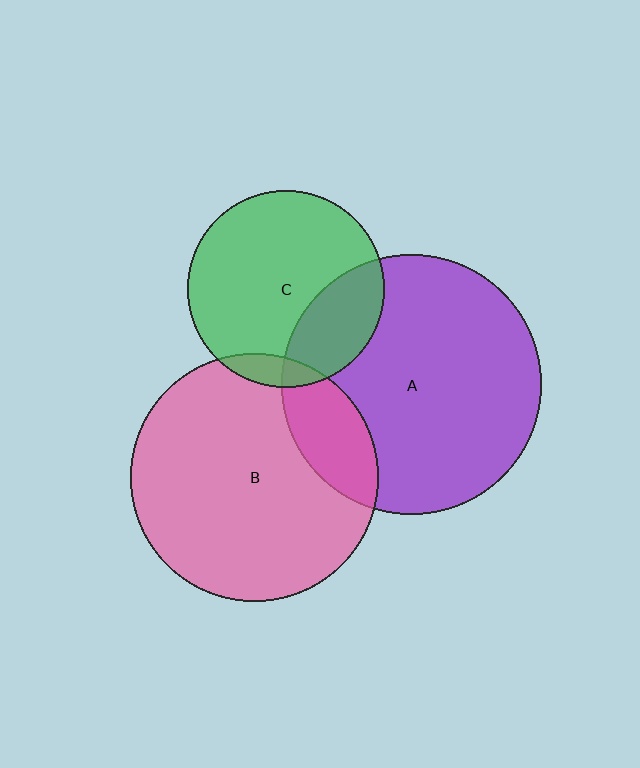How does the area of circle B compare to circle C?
Approximately 1.6 times.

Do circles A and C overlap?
Yes.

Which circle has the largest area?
Circle A (purple).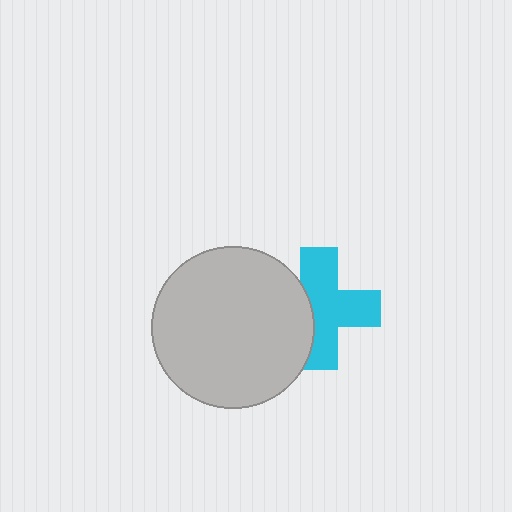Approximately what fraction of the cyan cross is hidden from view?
Roughly 33% of the cyan cross is hidden behind the light gray circle.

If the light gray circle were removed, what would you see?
You would see the complete cyan cross.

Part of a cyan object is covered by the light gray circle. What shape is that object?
It is a cross.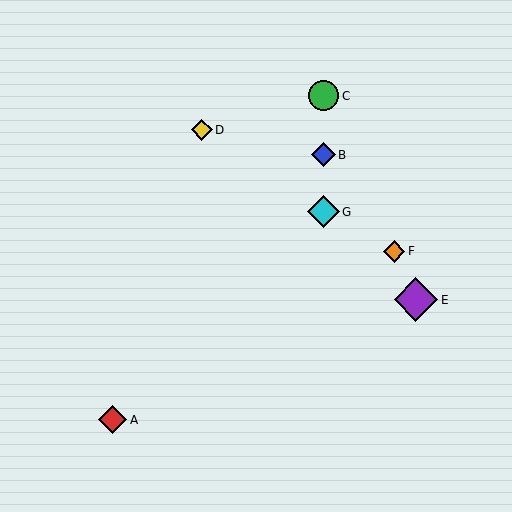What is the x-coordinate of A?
Object A is at x≈113.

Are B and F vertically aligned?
No, B is at x≈324 and F is at x≈394.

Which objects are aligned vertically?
Objects B, C, G are aligned vertically.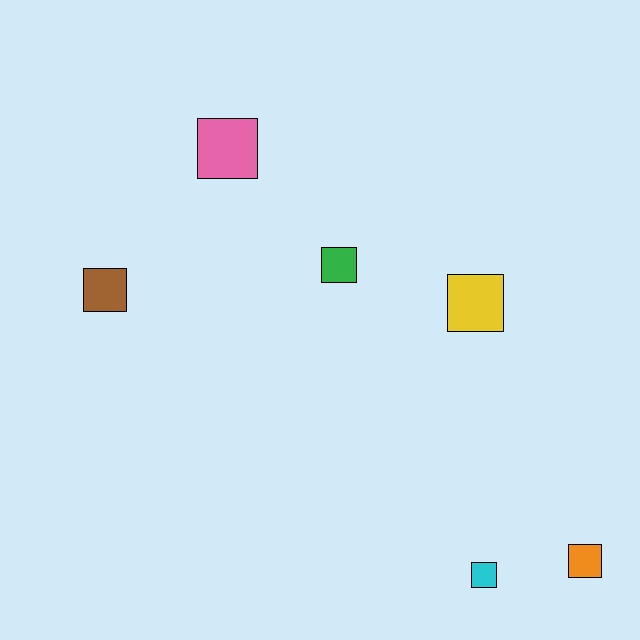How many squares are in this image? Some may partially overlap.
There are 6 squares.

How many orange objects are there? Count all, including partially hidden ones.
There is 1 orange object.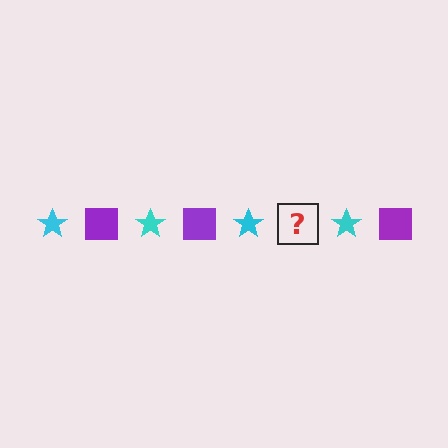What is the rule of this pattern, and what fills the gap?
The rule is that the pattern alternates between cyan star and purple square. The gap should be filled with a purple square.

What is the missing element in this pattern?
The missing element is a purple square.